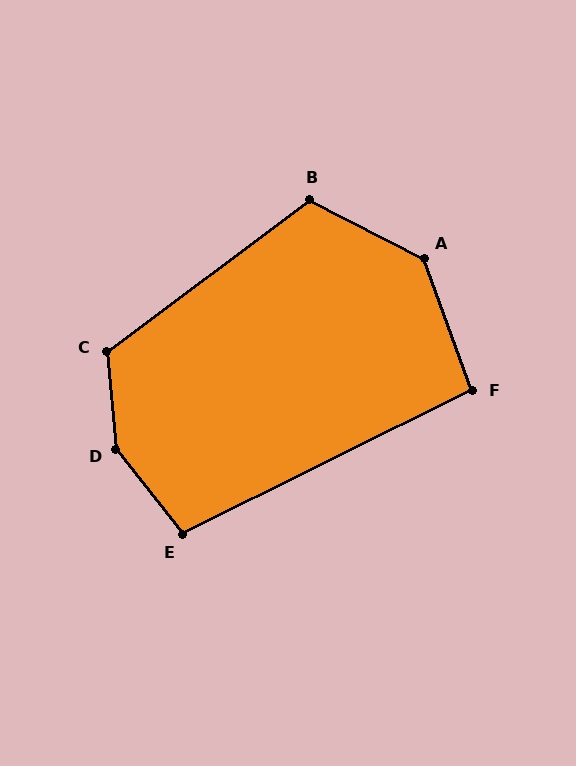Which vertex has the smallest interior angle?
F, at approximately 97 degrees.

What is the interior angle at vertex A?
Approximately 137 degrees (obtuse).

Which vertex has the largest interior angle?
D, at approximately 147 degrees.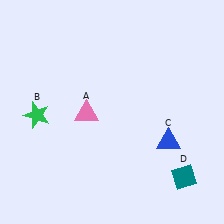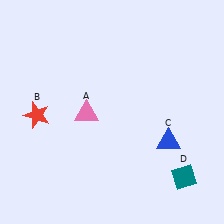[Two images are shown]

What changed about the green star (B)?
In Image 1, B is green. In Image 2, it changed to red.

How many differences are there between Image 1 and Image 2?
There is 1 difference between the two images.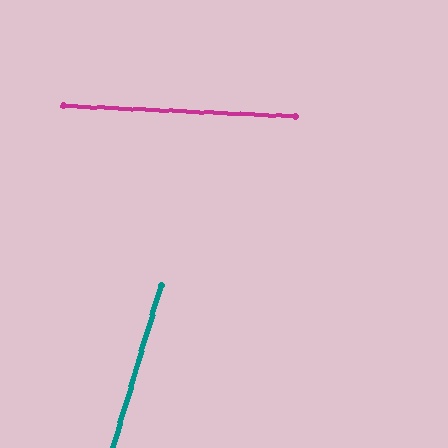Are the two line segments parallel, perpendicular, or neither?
Neither parallel nor perpendicular — they differ by about 76°.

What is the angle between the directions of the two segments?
Approximately 76 degrees.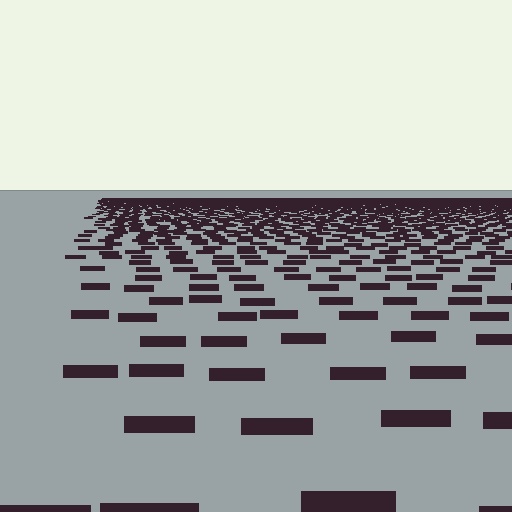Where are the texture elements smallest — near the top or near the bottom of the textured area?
Near the top.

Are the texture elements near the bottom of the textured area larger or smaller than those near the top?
Larger. Near the bottom, elements are closer to the viewer and appear at a bigger on-screen size.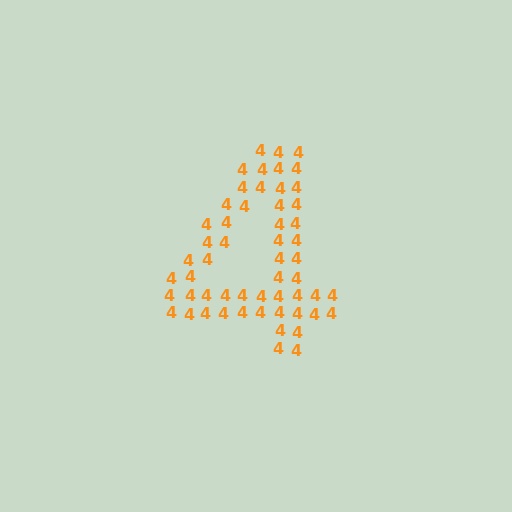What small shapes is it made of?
It is made of small digit 4's.